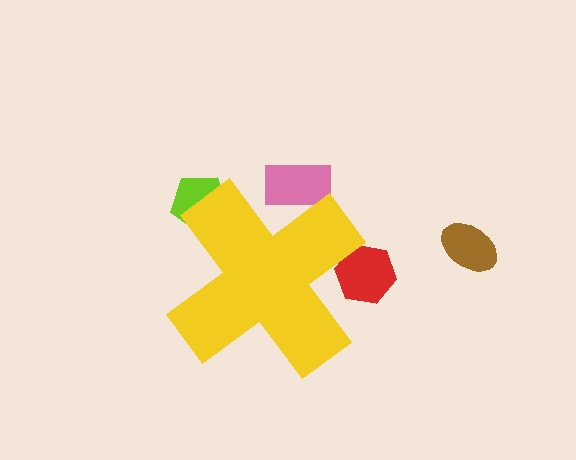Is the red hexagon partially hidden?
Yes, the red hexagon is partially hidden behind the yellow cross.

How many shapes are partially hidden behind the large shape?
3 shapes are partially hidden.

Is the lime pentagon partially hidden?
Yes, the lime pentagon is partially hidden behind the yellow cross.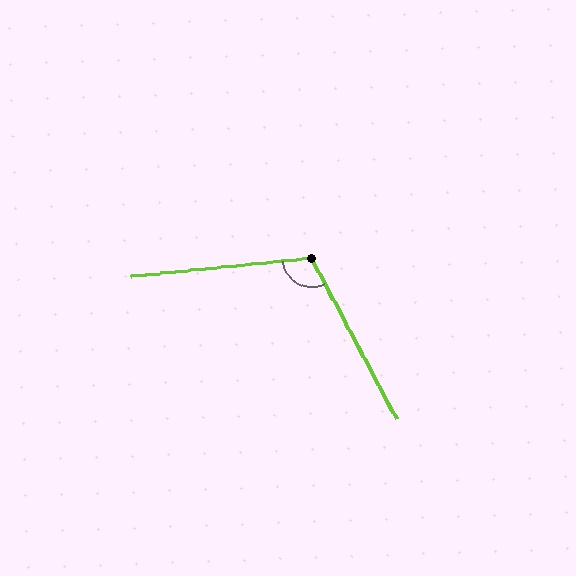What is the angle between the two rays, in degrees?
Approximately 112 degrees.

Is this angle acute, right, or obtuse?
It is obtuse.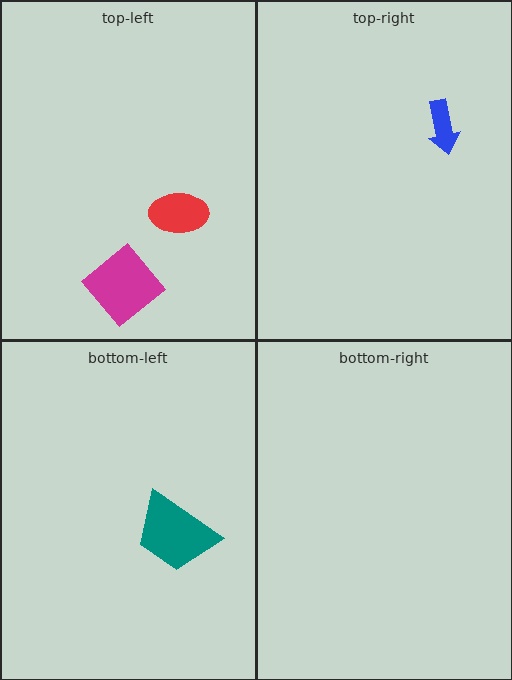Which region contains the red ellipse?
The top-left region.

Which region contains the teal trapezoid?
The bottom-left region.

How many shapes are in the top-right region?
1.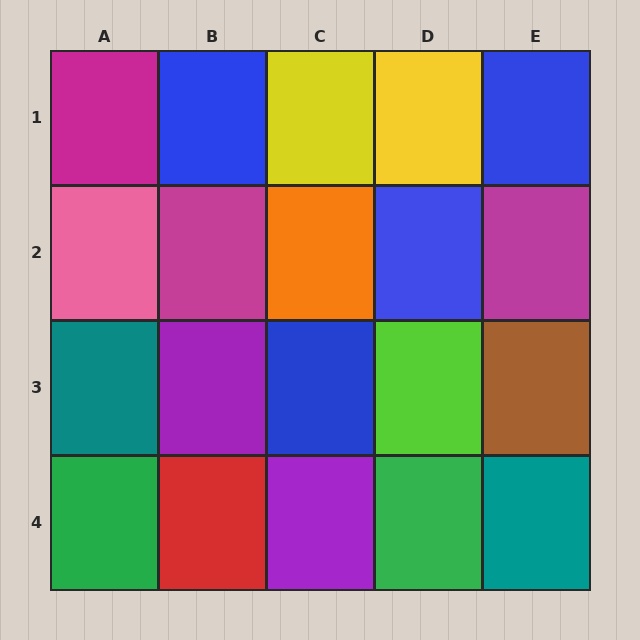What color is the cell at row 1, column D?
Yellow.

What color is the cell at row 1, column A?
Magenta.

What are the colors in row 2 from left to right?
Pink, magenta, orange, blue, magenta.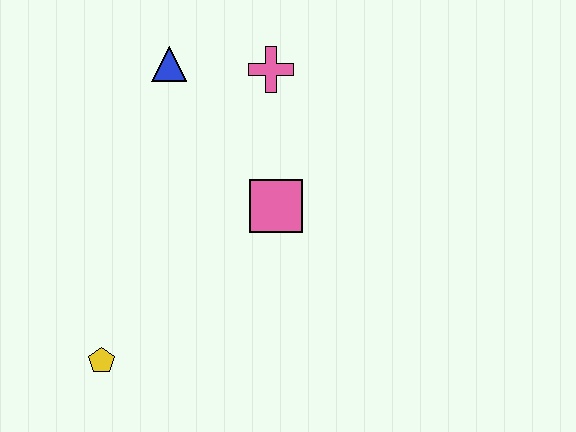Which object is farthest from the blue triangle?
The yellow pentagon is farthest from the blue triangle.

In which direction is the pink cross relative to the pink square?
The pink cross is above the pink square.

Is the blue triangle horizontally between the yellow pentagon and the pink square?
Yes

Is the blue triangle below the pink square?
No